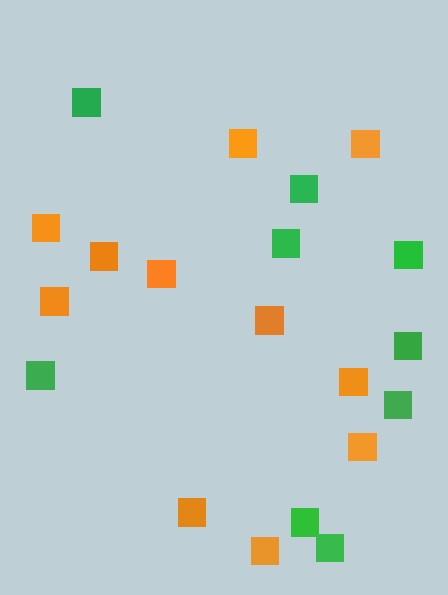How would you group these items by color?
There are 2 groups: one group of orange squares (11) and one group of green squares (9).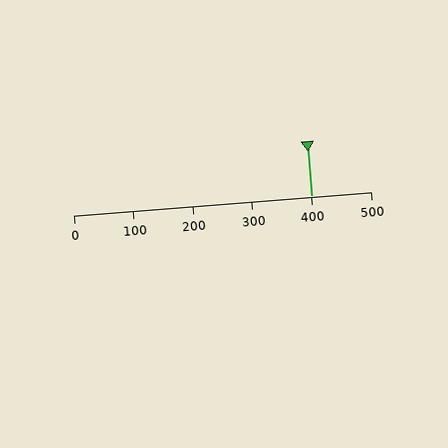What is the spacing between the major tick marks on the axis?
The major ticks are spaced 100 apart.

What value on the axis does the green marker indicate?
The marker indicates approximately 400.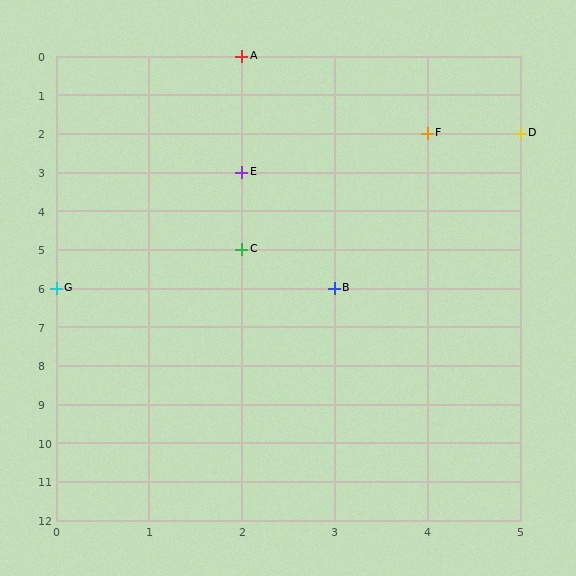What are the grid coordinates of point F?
Point F is at grid coordinates (4, 2).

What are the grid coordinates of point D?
Point D is at grid coordinates (5, 2).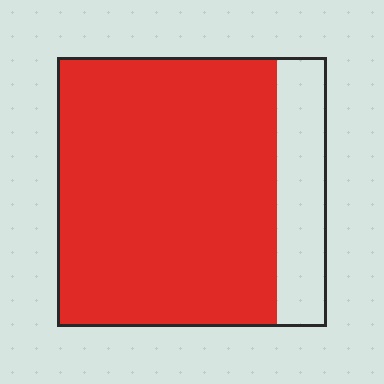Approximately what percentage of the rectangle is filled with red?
Approximately 80%.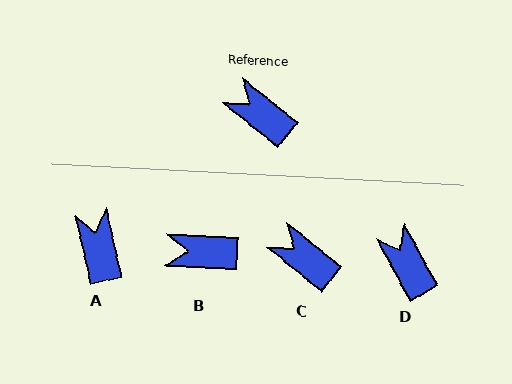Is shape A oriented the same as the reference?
No, it is off by about 39 degrees.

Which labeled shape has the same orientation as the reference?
C.